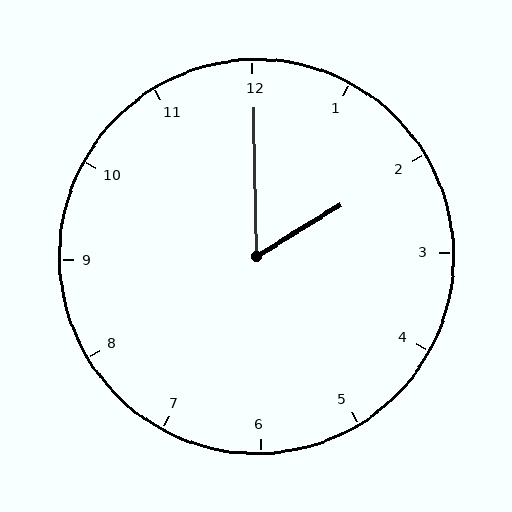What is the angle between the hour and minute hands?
Approximately 60 degrees.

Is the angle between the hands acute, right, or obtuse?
It is acute.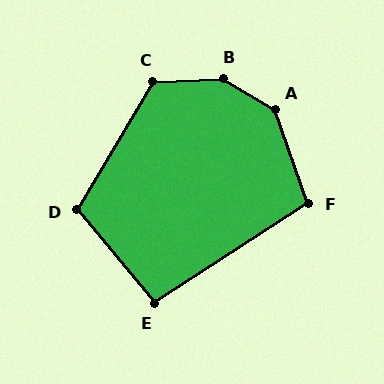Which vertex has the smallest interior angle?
E, at approximately 97 degrees.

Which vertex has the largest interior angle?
B, at approximately 147 degrees.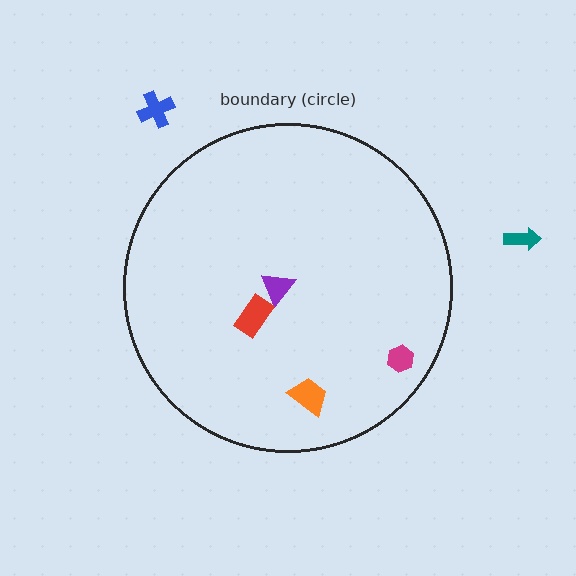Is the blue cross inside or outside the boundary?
Outside.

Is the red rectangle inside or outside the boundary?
Inside.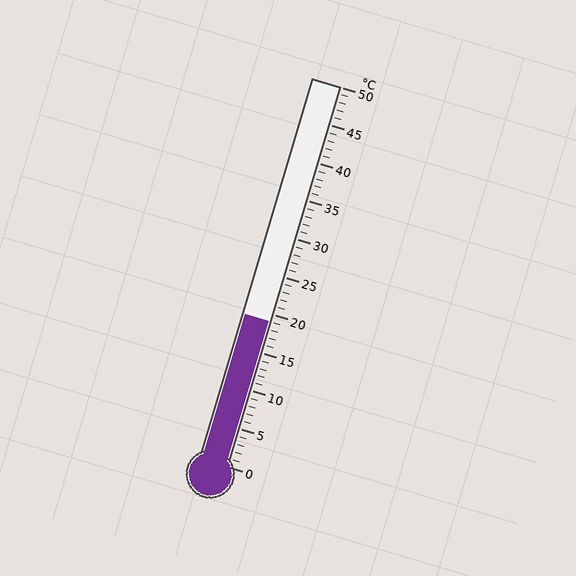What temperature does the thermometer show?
The thermometer shows approximately 19°C.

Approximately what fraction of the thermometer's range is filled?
The thermometer is filled to approximately 40% of its range.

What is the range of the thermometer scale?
The thermometer scale ranges from 0°C to 50°C.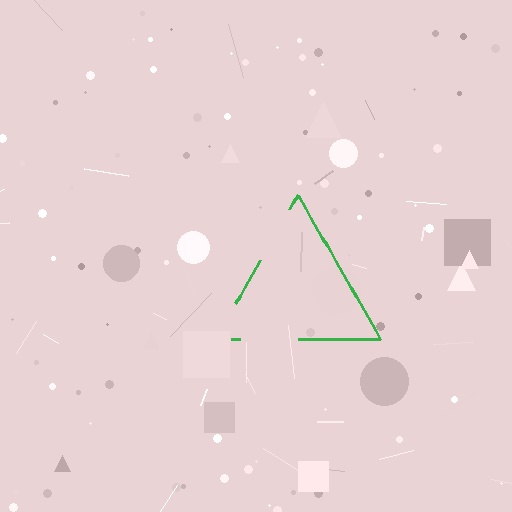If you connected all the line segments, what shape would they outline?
They would outline a triangle.